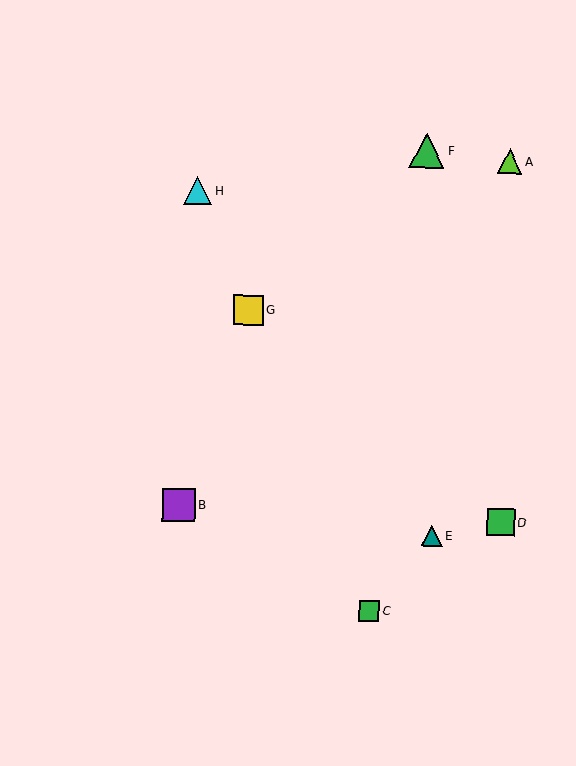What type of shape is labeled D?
Shape D is a green square.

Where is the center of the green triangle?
The center of the green triangle is at (427, 150).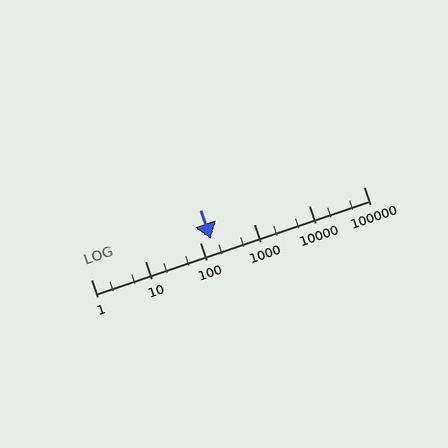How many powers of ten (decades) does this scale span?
The scale spans 5 decades, from 1 to 100000.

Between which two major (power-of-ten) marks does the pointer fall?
The pointer is between 100 and 1000.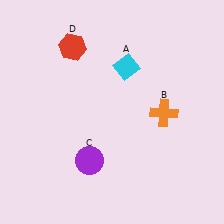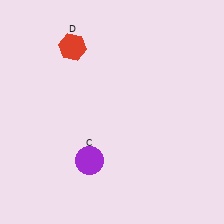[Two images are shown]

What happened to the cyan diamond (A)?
The cyan diamond (A) was removed in Image 2. It was in the top-right area of Image 1.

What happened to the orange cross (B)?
The orange cross (B) was removed in Image 2. It was in the bottom-right area of Image 1.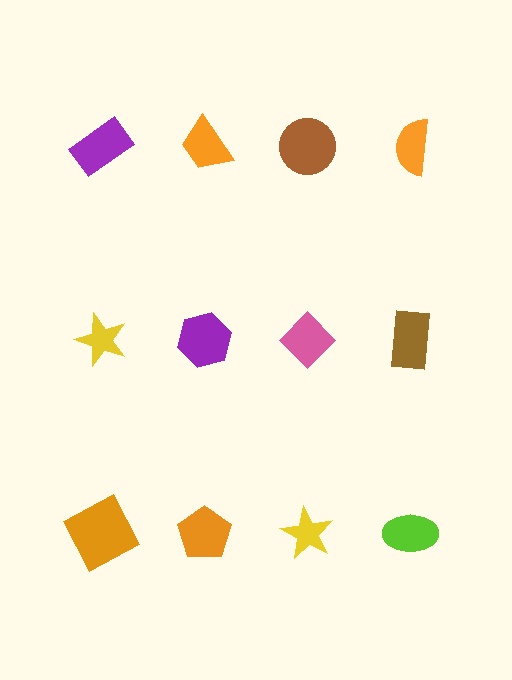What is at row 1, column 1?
A purple rectangle.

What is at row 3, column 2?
An orange pentagon.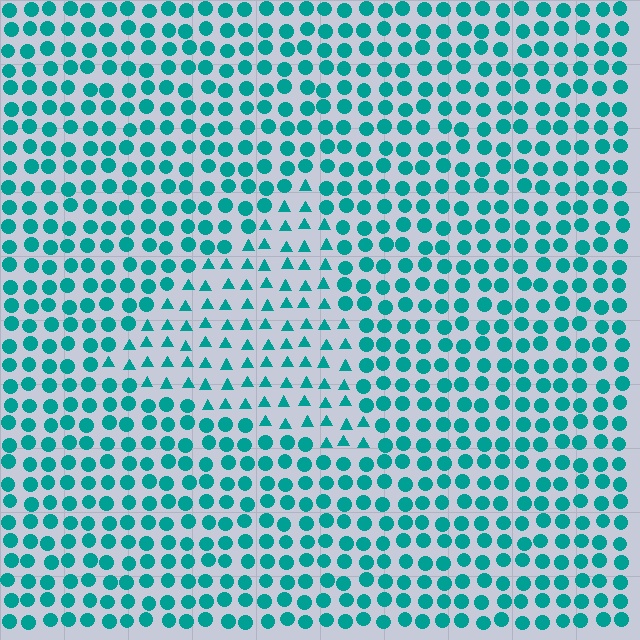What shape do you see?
I see a triangle.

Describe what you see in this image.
The image is filled with small teal elements arranged in a uniform grid. A triangle-shaped region contains triangles, while the surrounding area contains circles. The boundary is defined purely by the change in element shape.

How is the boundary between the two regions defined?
The boundary is defined by a change in element shape: triangles inside vs. circles outside. All elements share the same color and spacing.